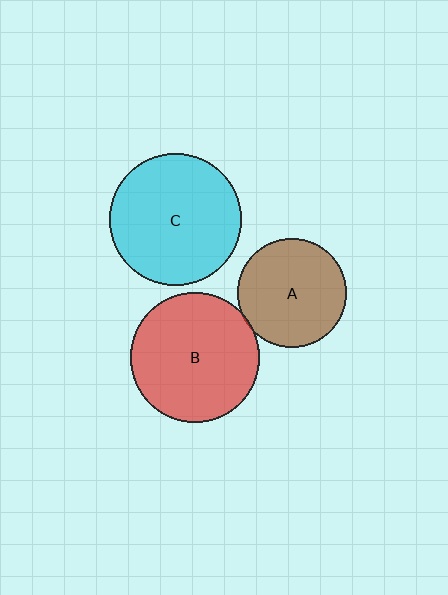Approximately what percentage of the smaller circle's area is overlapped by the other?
Approximately 5%.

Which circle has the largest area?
Circle C (cyan).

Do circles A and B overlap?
Yes.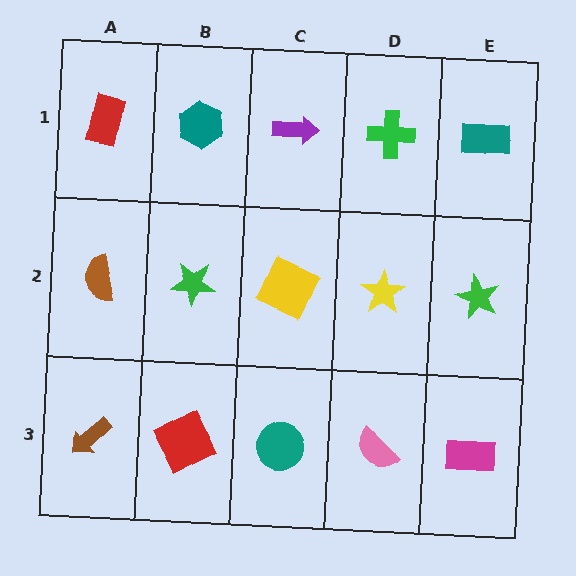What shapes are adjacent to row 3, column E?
A green star (row 2, column E), a pink semicircle (row 3, column D).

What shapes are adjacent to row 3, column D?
A yellow star (row 2, column D), a teal circle (row 3, column C), a magenta rectangle (row 3, column E).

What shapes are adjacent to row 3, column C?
A yellow square (row 2, column C), a red square (row 3, column B), a pink semicircle (row 3, column D).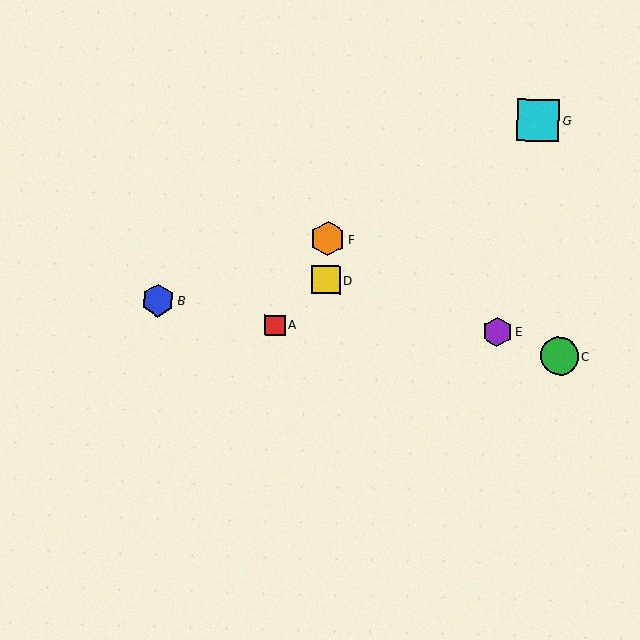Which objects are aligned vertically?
Objects D, F are aligned vertically.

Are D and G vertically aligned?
No, D is at x≈326 and G is at x≈538.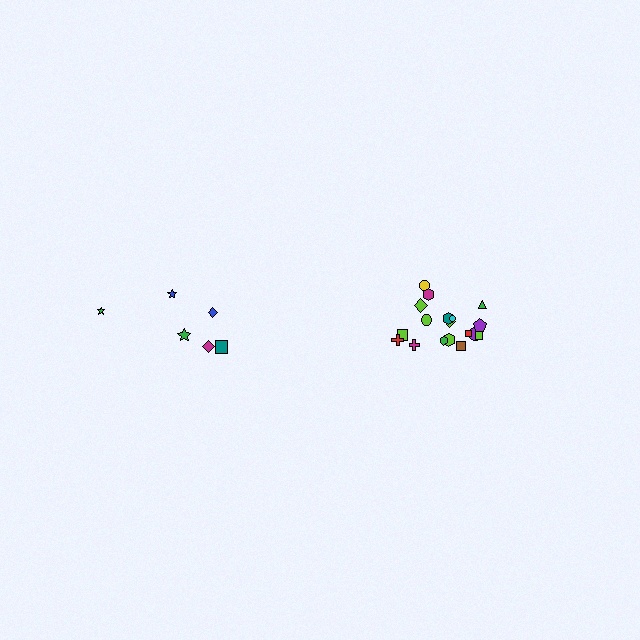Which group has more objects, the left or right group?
The right group.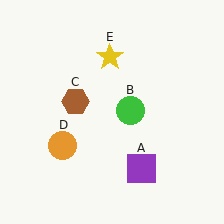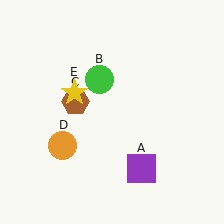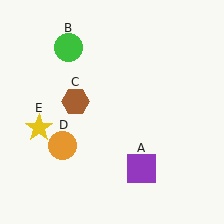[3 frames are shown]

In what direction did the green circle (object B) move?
The green circle (object B) moved up and to the left.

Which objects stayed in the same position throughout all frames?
Purple square (object A) and brown hexagon (object C) and orange circle (object D) remained stationary.